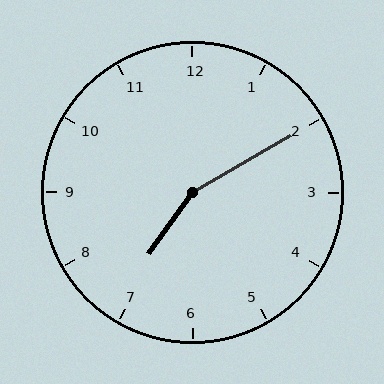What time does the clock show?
7:10.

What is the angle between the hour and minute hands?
Approximately 155 degrees.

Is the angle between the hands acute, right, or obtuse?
It is obtuse.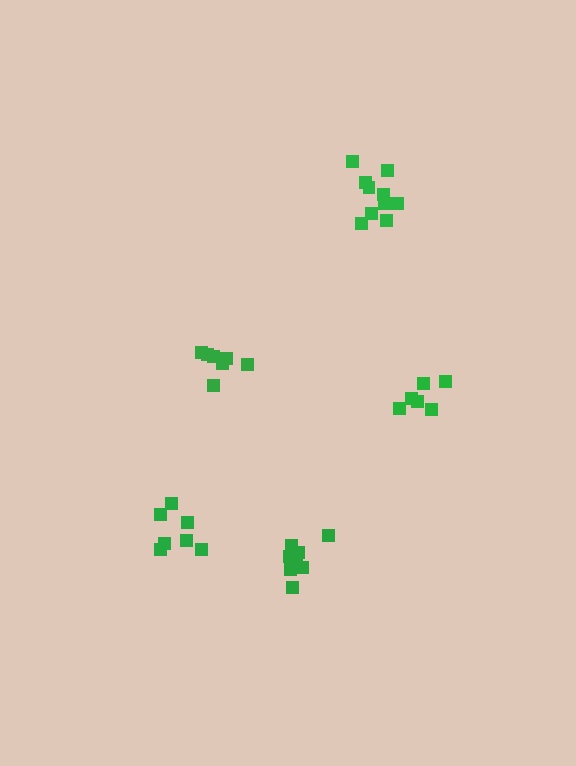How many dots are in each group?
Group 1: 7 dots, Group 2: 8 dots, Group 3: 10 dots, Group 4: 6 dots, Group 5: 7 dots (38 total).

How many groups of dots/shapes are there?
There are 5 groups.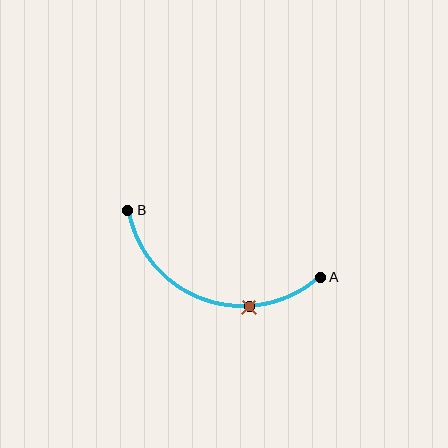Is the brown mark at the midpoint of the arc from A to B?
No. The brown mark lies on the arc but is closer to endpoint A. The arc midpoint would be at the point on the curve equidistant along the arc from both A and B.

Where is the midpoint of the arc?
The arc midpoint is the point on the curve farthest from the straight line joining A and B. It sits below that line.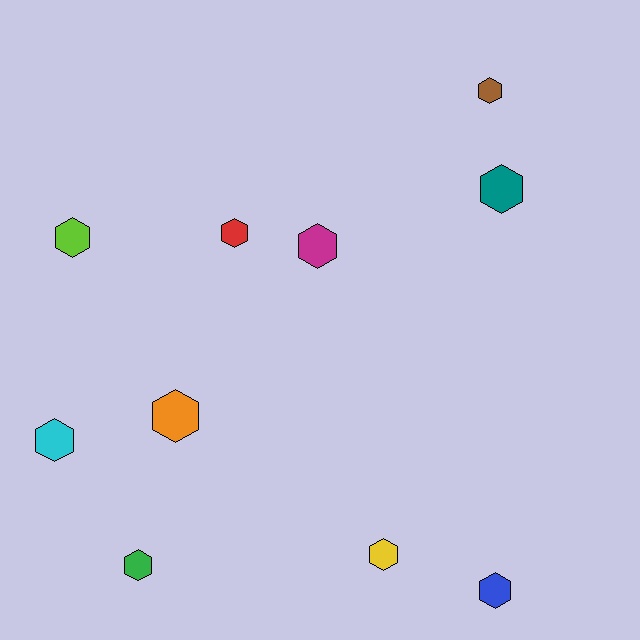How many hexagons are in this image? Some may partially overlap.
There are 10 hexagons.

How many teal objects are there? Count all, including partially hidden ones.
There is 1 teal object.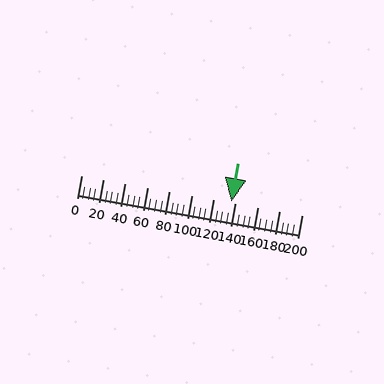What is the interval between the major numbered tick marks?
The major tick marks are spaced 20 units apart.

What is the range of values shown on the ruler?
The ruler shows values from 0 to 200.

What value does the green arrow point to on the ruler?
The green arrow points to approximately 136.